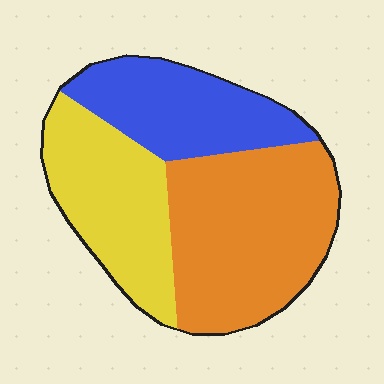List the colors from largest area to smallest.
From largest to smallest: orange, yellow, blue.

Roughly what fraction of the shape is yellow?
Yellow covers about 30% of the shape.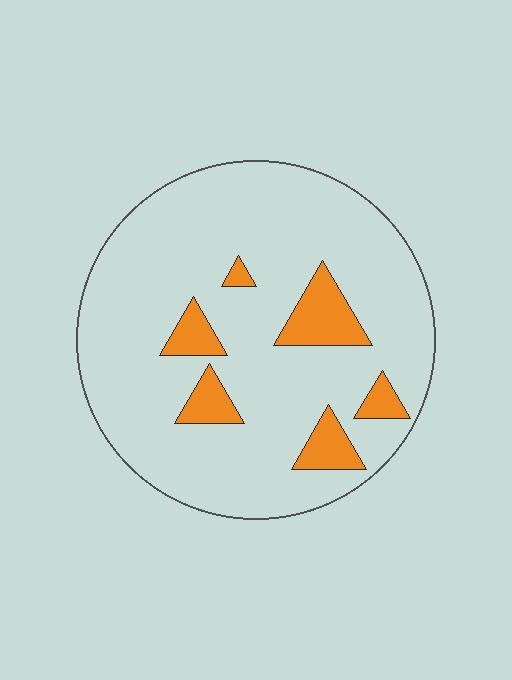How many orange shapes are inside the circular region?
6.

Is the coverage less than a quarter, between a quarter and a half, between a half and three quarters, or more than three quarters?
Less than a quarter.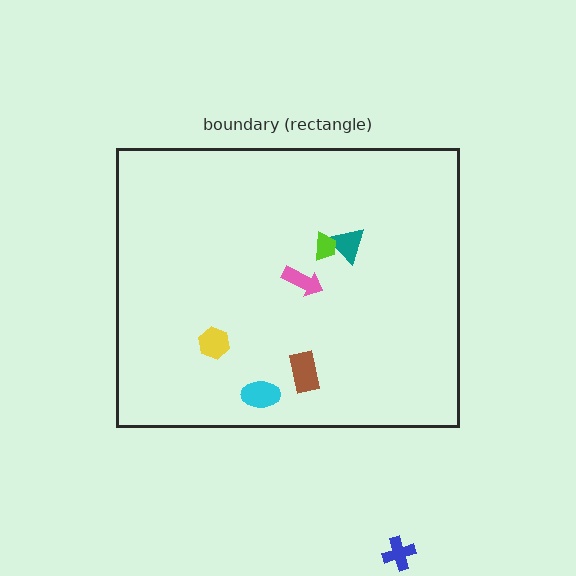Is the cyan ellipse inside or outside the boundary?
Inside.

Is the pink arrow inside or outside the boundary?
Inside.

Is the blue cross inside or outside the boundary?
Outside.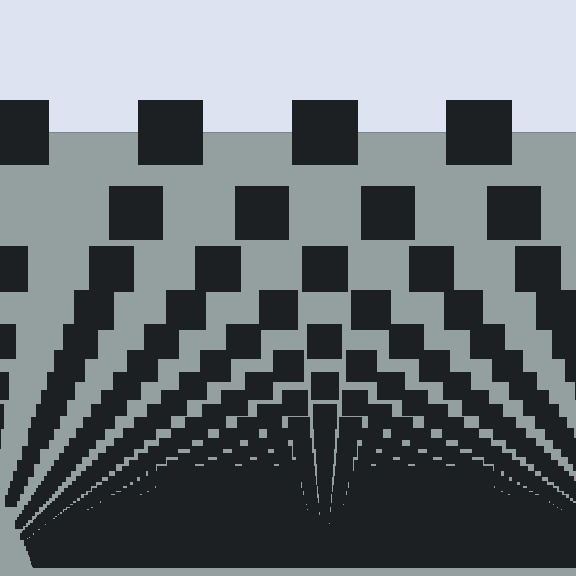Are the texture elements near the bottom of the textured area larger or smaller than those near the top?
Smaller. The gradient is inverted — elements near the bottom are smaller and denser.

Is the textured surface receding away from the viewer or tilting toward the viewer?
The surface appears to tilt toward the viewer. Texture elements get larger and sparser toward the top.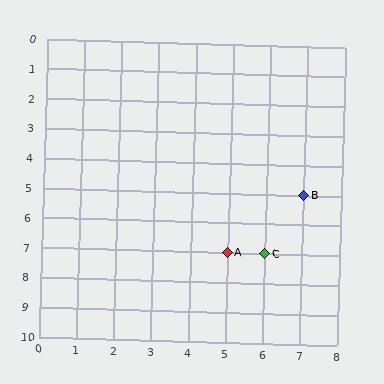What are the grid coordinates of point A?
Point A is at grid coordinates (5, 7).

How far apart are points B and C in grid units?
Points B and C are 1 column and 2 rows apart (about 2.2 grid units diagonally).